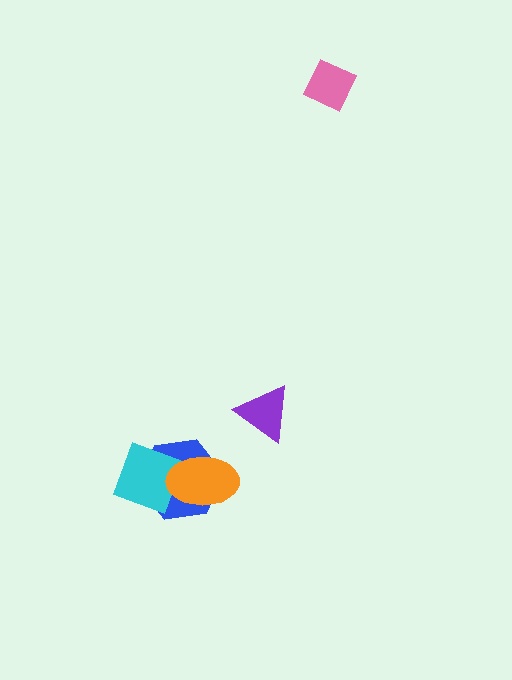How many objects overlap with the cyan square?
2 objects overlap with the cyan square.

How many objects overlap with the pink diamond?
0 objects overlap with the pink diamond.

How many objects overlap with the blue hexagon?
2 objects overlap with the blue hexagon.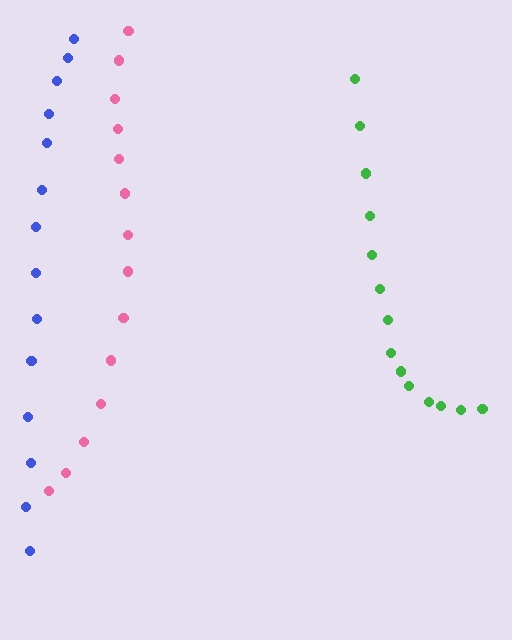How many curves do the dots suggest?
There are 3 distinct paths.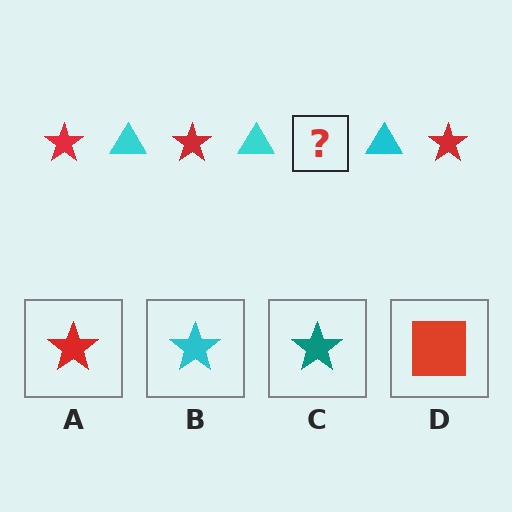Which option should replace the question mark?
Option A.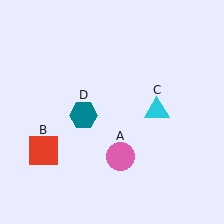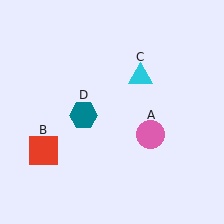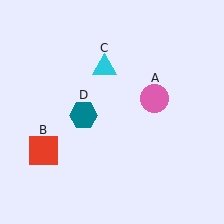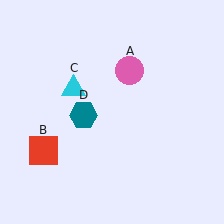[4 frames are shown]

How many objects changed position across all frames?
2 objects changed position: pink circle (object A), cyan triangle (object C).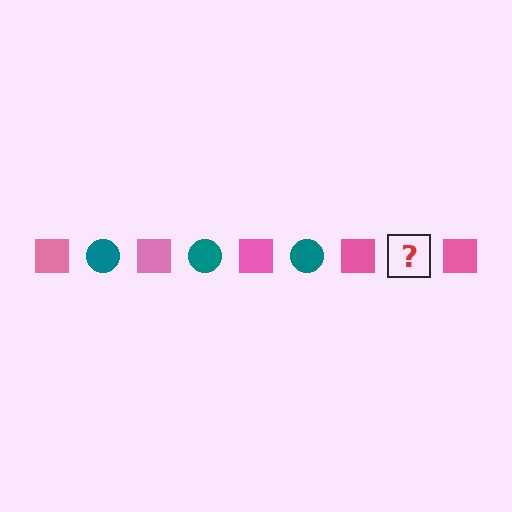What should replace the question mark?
The question mark should be replaced with a teal circle.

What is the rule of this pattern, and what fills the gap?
The rule is that the pattern alternates between pink square and teal circle. The gap should be filled with a teal circle.